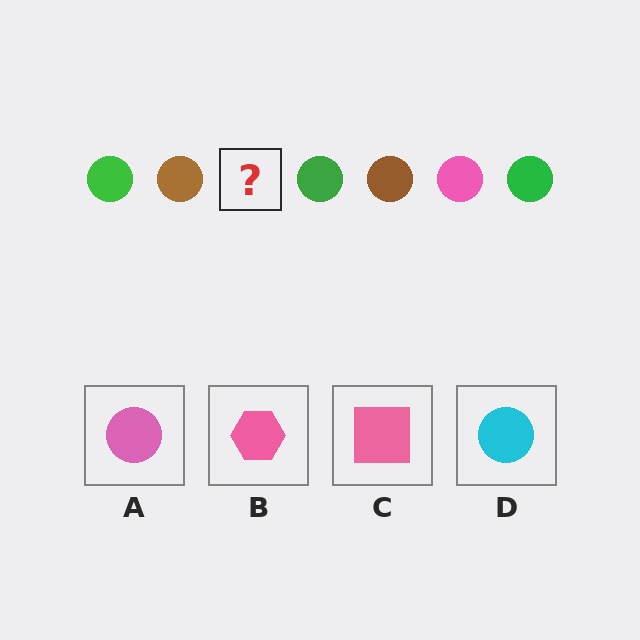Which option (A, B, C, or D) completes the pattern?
A.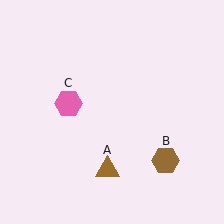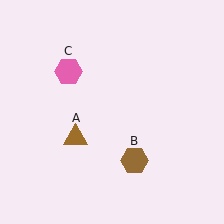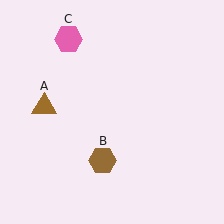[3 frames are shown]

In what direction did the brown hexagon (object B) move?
The brown hexagon (object B) moved left.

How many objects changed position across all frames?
3 objects changed position: brown triangle (object A), brown hexagon (object B), pink hexagon (object C).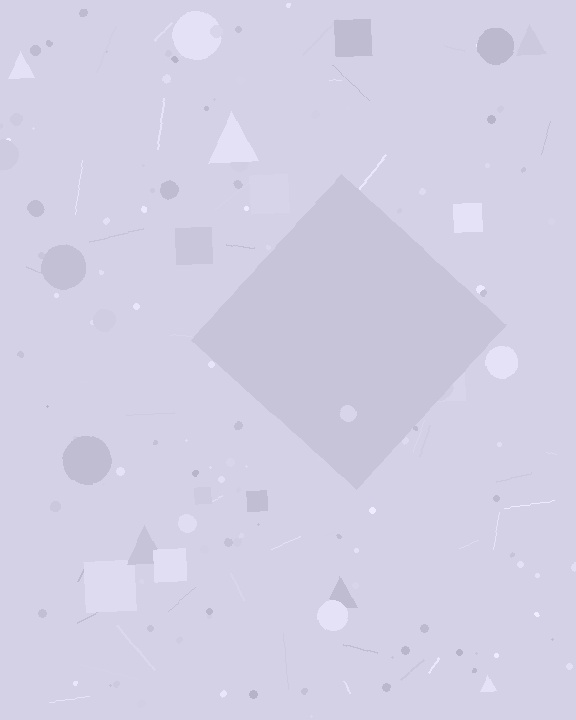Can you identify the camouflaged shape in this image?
The camouflaged shape is a diamond.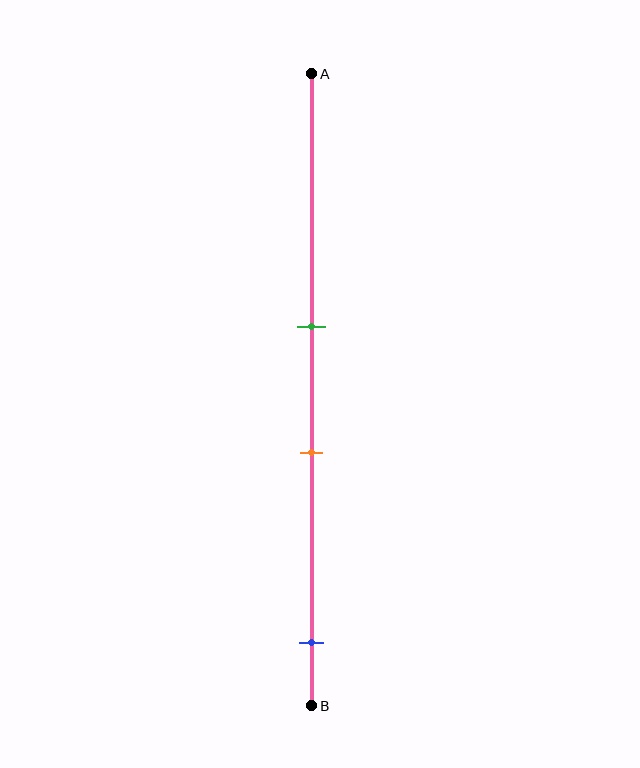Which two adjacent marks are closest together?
The green and orange marks are the closest adjacent pair.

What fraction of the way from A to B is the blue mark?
The blue mark is approximately 90% (0.9) of the way from A to B.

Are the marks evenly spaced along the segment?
No, the marks are not evenly spaced.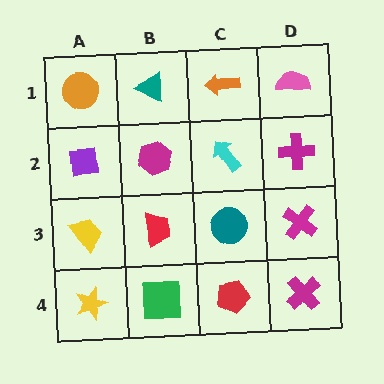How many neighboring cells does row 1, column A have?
2.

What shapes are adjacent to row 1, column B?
A magenta hexagon (row 2, column B), an orange circle (row 1, column A), an orange arrow (row 1, column C).